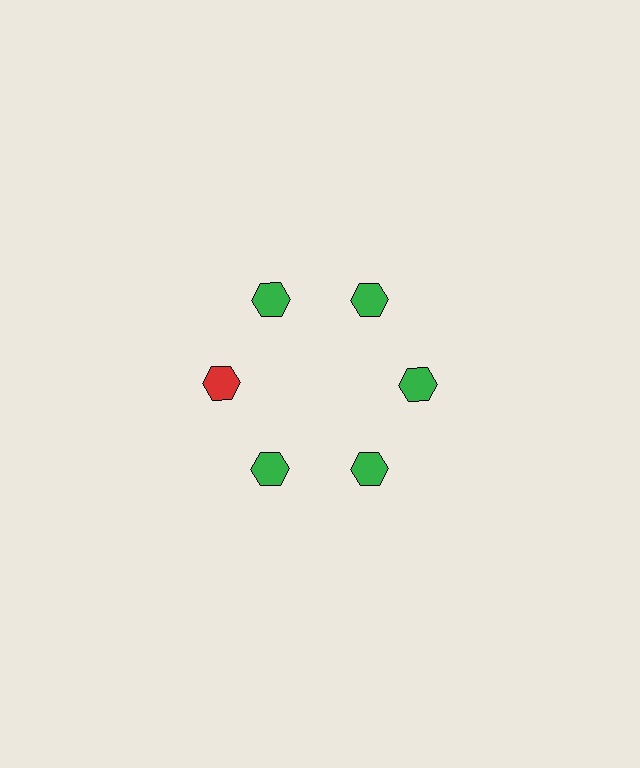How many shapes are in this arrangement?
There are 6 shapes arranged in a ring pattern.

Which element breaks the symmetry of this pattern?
The red hexagon at roughly the 9 o'clock position breaks the symmetry. All other shapes are green hexagons.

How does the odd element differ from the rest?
It has a different color: red instead of green.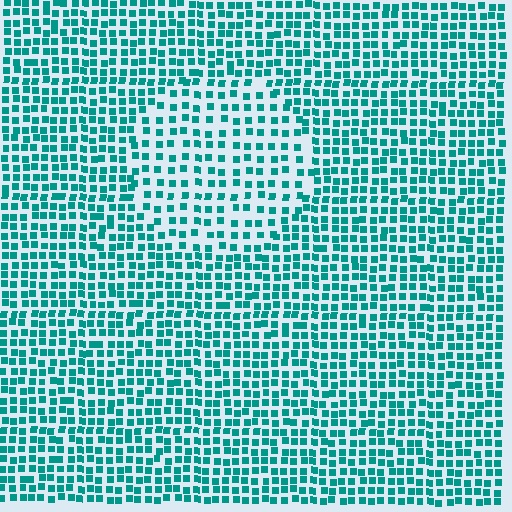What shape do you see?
I see a circle.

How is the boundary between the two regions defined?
The boundary is defined by a change in element density (approximately 1.7x ratio). All elements are the same color, size, and shape.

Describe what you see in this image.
The image contains small teal elements arranged at two different densities. A circle-shaped region is visible where the elements are less densely packed than the surrounding area.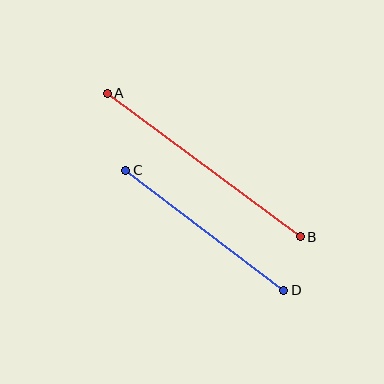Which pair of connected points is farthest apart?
Points A and B are farthest apart.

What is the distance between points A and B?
The distance is approximately 241 pixels.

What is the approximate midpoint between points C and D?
The midpoint is at approximately (205, 230) pixels.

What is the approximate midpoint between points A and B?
The midpoint is at approximately (204, 165) pixels.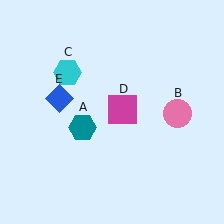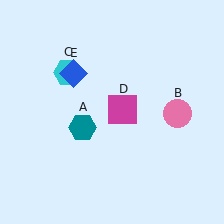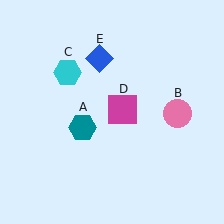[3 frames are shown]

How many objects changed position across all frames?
1 object changed position: blue diamond (object E).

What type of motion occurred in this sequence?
The blue diamond (object E) rotated clockwise around the center of the scene.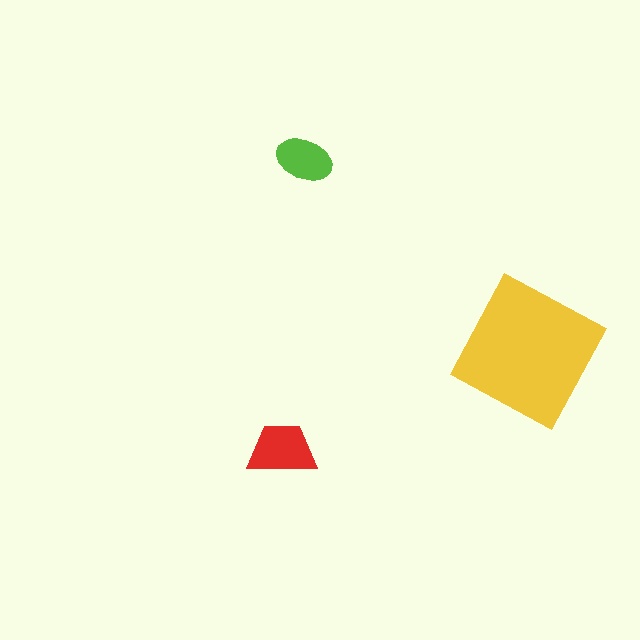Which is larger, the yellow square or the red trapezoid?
The yellow square.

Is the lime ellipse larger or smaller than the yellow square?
Smaller.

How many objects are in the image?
There are 3 objects in the image.